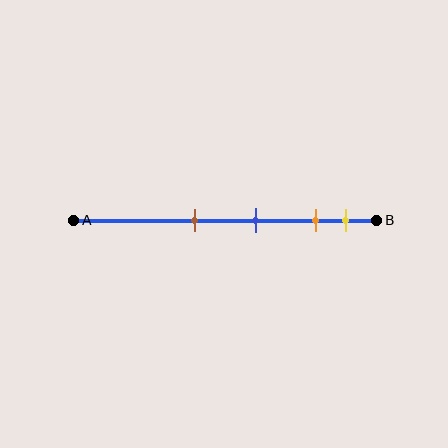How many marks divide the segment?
There are 4 marks dividing the segment.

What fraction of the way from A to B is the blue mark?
The blue mark is approximately 60% (0.6) of the way from A to B.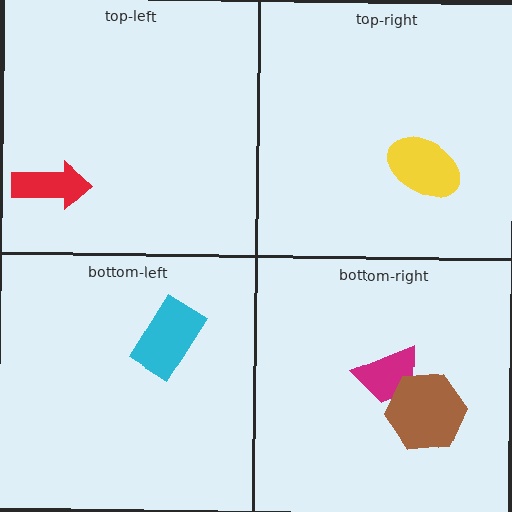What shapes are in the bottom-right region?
The magenta trapezoid, the brown hexagon.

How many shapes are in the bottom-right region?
2.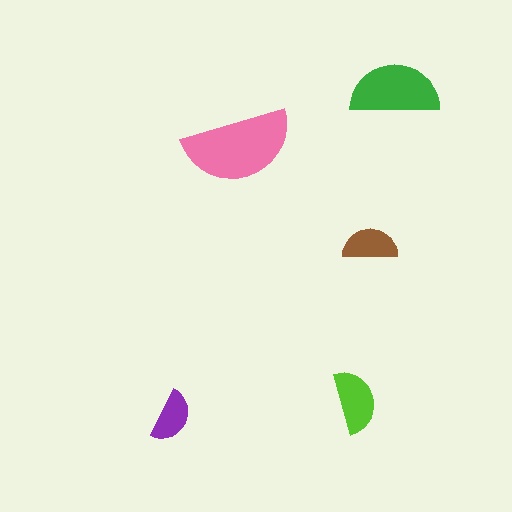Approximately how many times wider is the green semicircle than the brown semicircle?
About 1.5 times wider.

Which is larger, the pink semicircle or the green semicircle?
The pink one.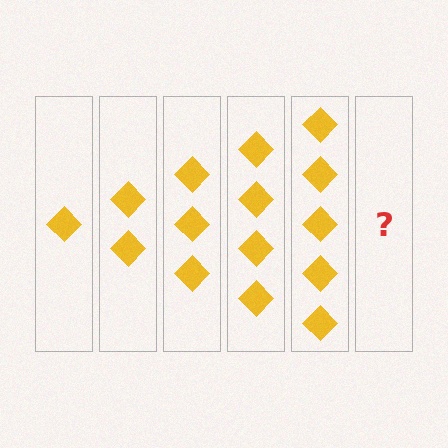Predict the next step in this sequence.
The next step is 6 diamonds.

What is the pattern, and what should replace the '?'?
The pattern is that each step adds one more diamond. The '?' should be 6 diamonds.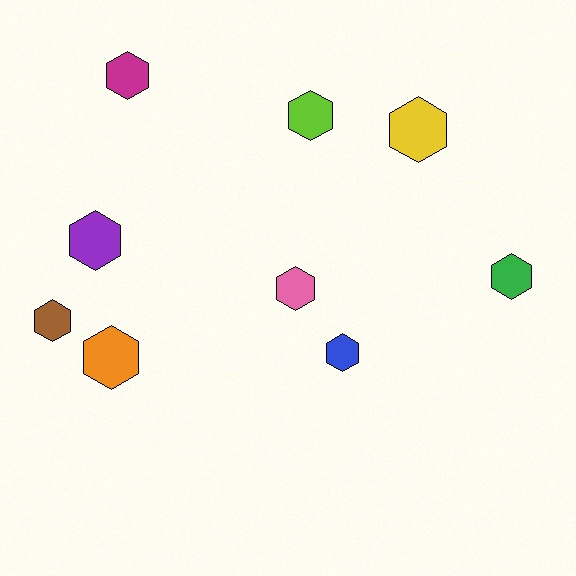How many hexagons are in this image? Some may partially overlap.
There are 9 hexagons.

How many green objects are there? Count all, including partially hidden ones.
There is 1 green object.